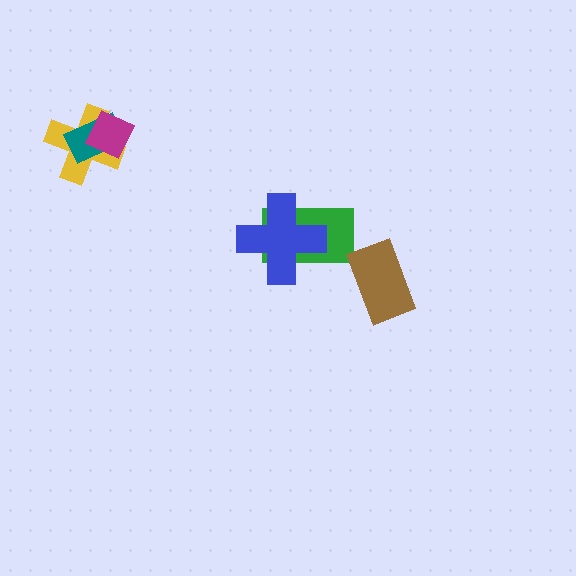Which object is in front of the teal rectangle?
The magenta diamond is in front of the teal rectangle.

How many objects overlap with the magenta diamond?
2 objects overlap with the magenta diamond.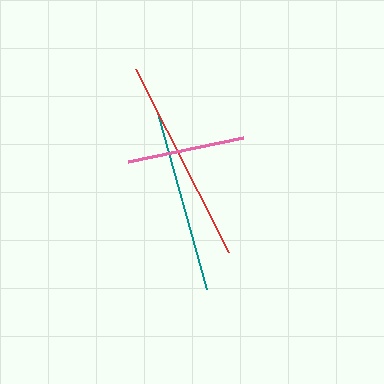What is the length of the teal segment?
The teal segment is approximately 183 pixels long.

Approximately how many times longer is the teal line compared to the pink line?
The teal line is approximately 1.6 times the length of the pink line.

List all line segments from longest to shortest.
From longest to shortest: red, teal, pink.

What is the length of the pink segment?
The pink segment is approximately 117 pixels long.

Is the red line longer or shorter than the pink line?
The red line is longer than the pink line.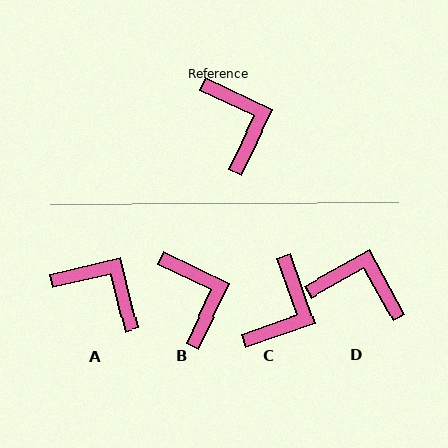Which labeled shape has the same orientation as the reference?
B.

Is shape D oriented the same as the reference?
No, it is off by about 54 degrees.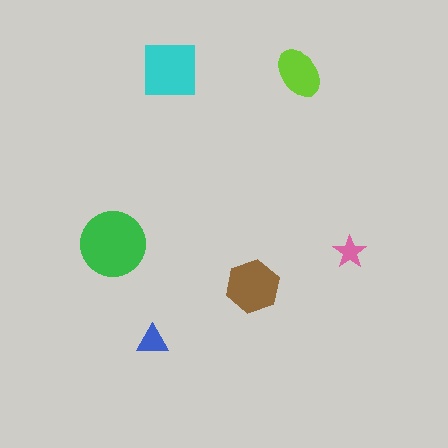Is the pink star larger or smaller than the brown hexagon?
Smaller.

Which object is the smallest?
The pink star.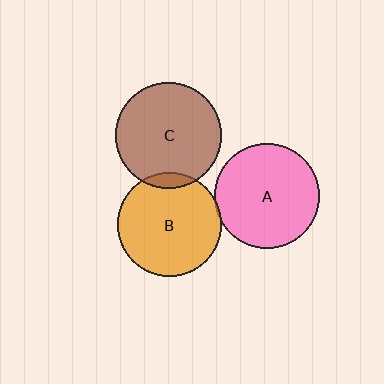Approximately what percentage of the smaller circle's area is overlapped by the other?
Approximately 5%.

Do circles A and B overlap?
Yes.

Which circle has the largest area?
Circle C (brown).